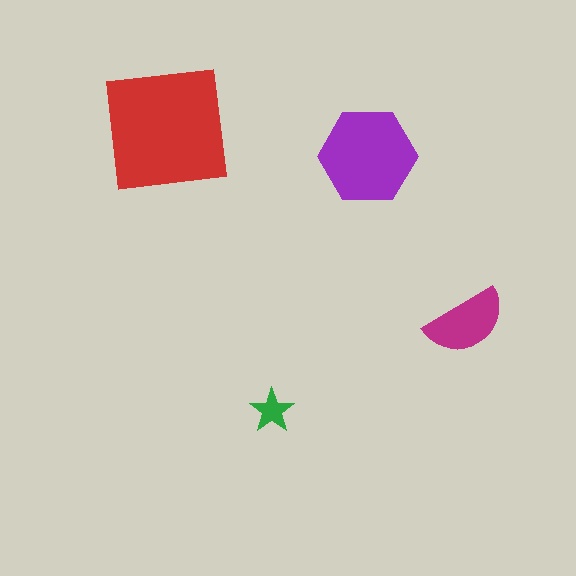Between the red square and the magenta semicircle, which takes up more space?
The red square.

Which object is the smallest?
The green star.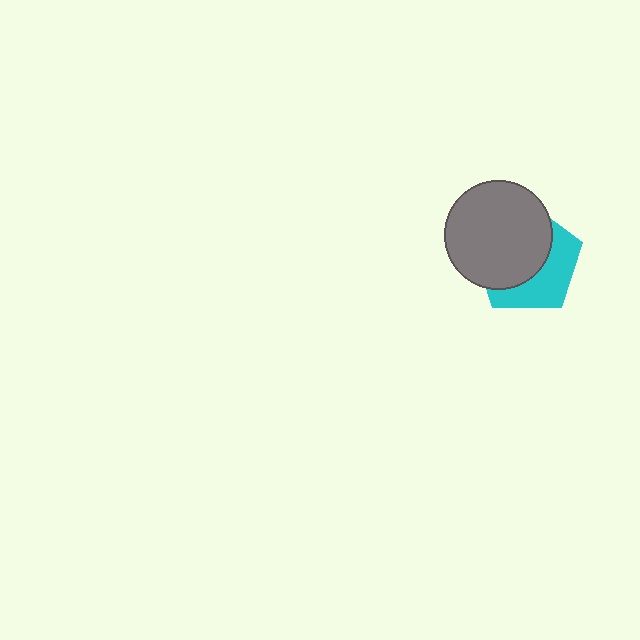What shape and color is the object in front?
The object in front is a gray circle.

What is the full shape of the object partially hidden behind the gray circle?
The partially hidden object is a cyan pentagon.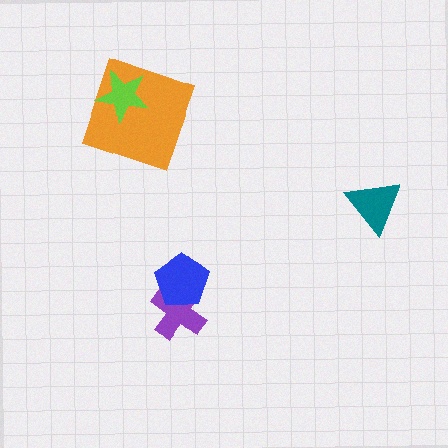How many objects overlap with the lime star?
1 object overlaps with the lime star.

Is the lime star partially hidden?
No, no other shape covers it.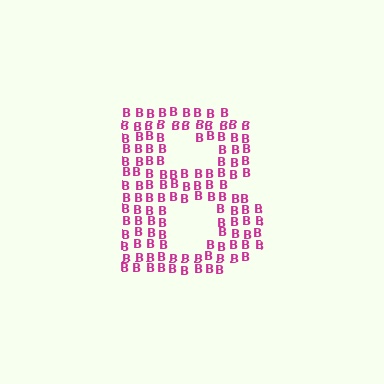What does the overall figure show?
The overall figure shows the letter B.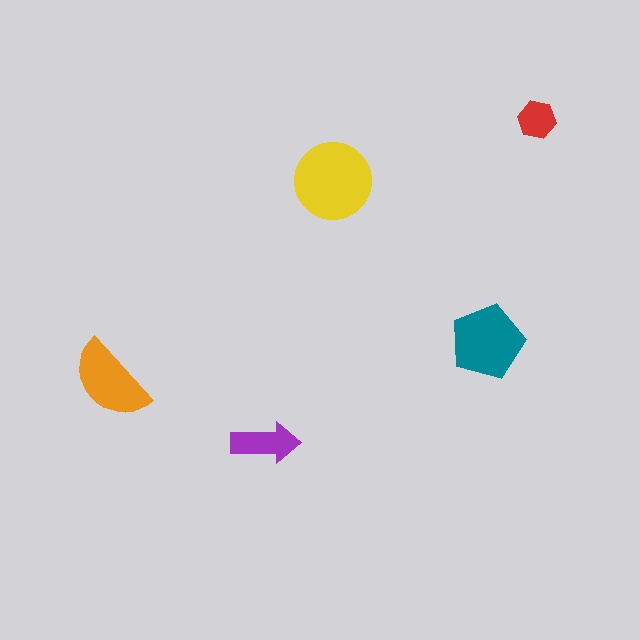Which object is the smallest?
The red hexagon.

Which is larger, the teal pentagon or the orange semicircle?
The teal pentagon.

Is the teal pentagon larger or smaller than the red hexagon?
Larger.